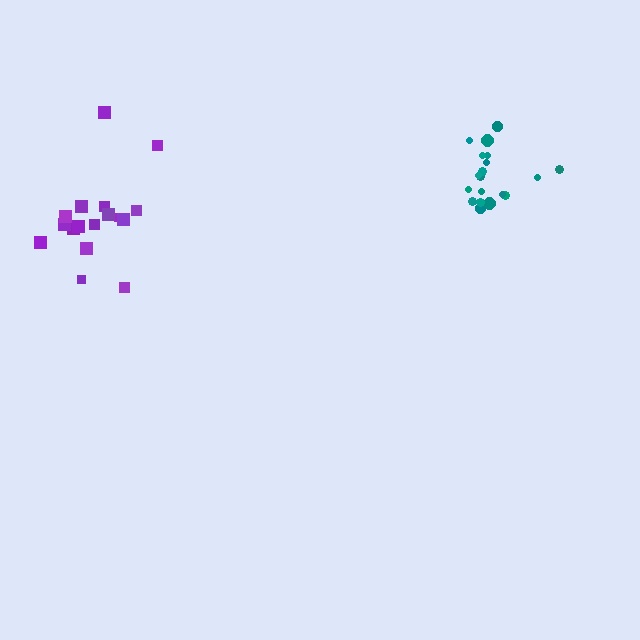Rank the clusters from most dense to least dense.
teal, purple.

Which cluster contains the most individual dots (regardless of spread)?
Teal (19).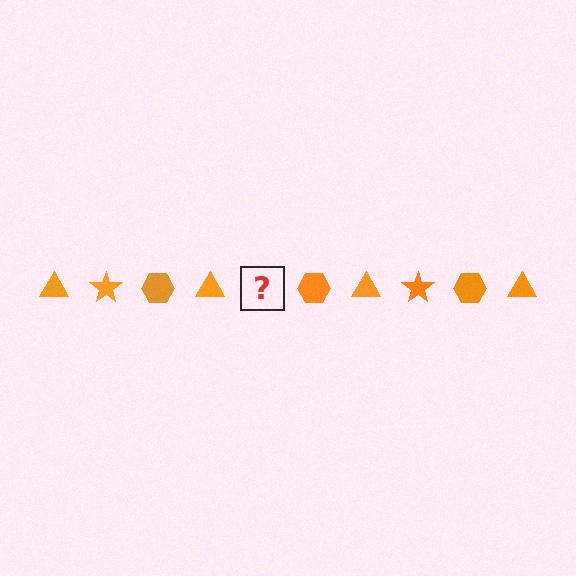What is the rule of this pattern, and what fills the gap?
The rule is that the pattern cycles through triangle, star, hexagon shapes in orange. The gap should be filled with an orange star.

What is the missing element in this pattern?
The missing element is an orange star.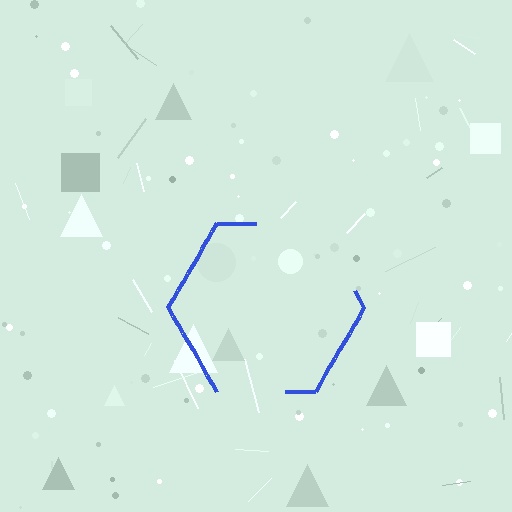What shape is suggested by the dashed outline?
The dashed outline suggests a hexagon.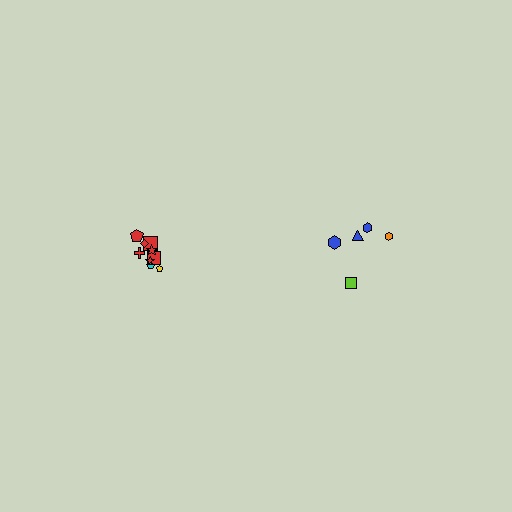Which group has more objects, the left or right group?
The left group.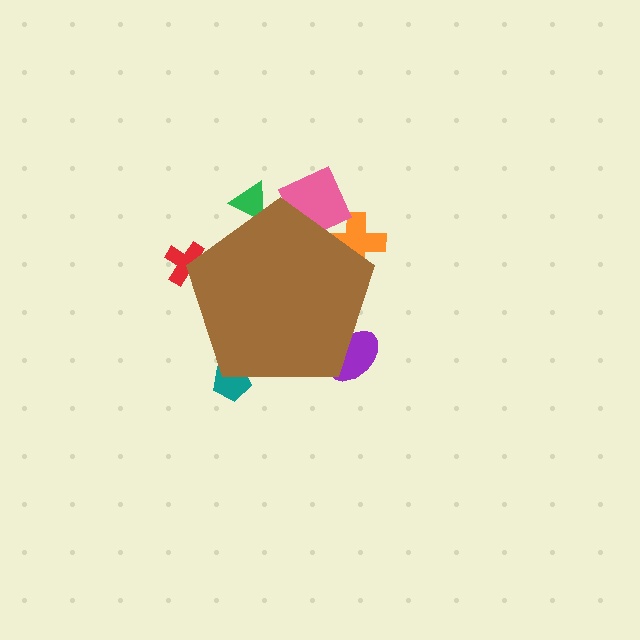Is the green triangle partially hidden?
Yes, the green triangle is partially hidden behind the brown pentagon.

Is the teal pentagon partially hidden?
Yes, the teal pentagon is partially hidden behind the brown pentagon.